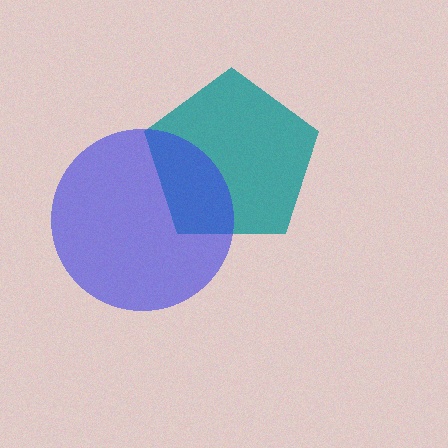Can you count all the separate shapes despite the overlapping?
Yes, there are 2 separate shapes.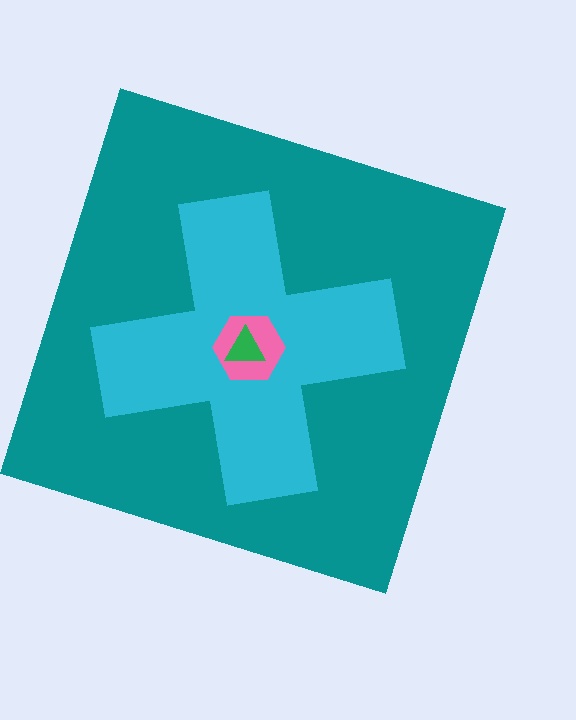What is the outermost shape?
The teal square.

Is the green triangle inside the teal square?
Yes.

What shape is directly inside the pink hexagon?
The green triangle.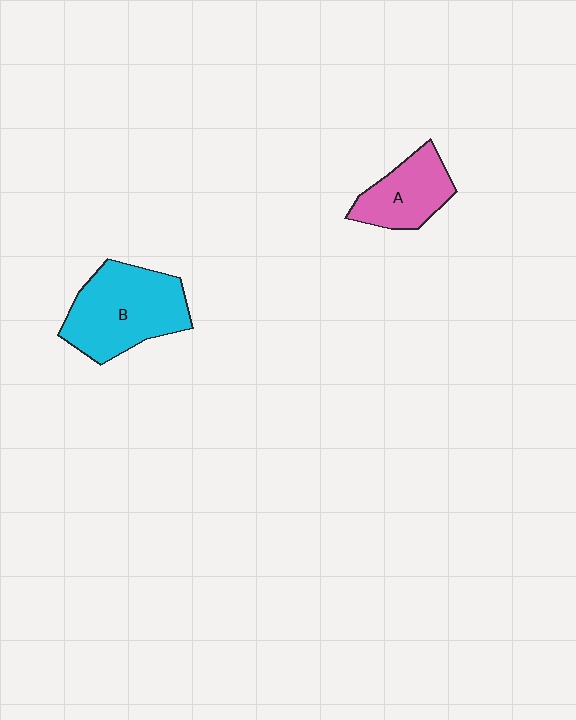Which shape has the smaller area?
Shape A (pink).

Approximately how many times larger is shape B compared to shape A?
Approximately 1.6 times.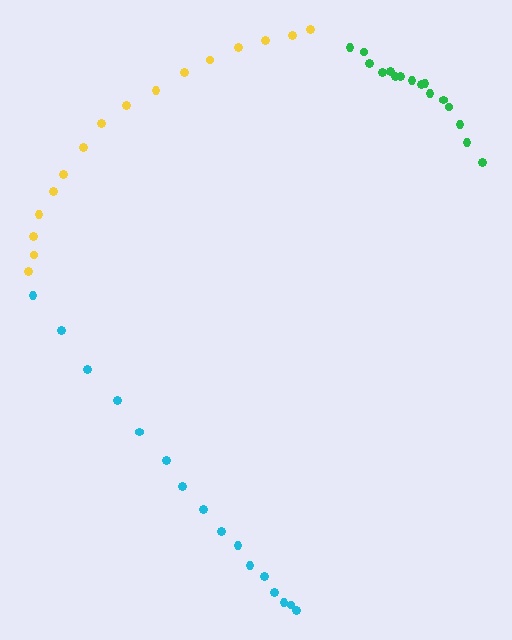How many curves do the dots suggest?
There are 3 distinct paths.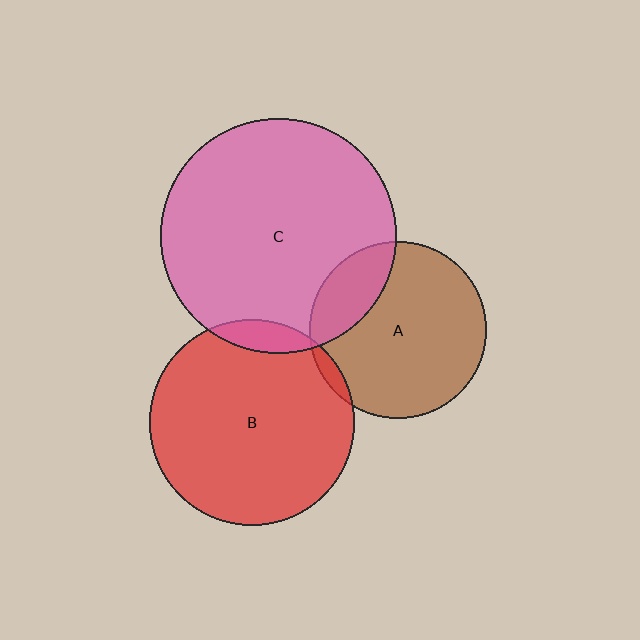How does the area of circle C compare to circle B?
Approximately 1.3 times.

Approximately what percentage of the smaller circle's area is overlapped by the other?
Approximately 10%.